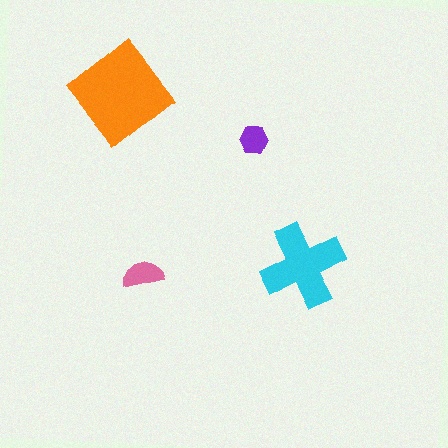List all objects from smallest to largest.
The purple hexagon, the pink semicircle, the cyan cross, the orange diamond.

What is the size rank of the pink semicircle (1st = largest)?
3rd.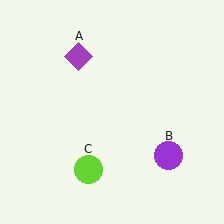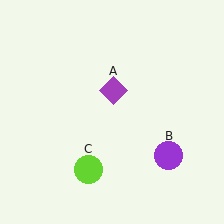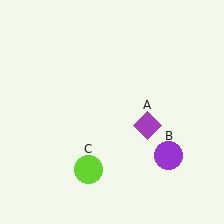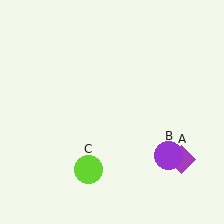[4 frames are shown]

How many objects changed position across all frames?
1 object changed position: purple diamond (object A).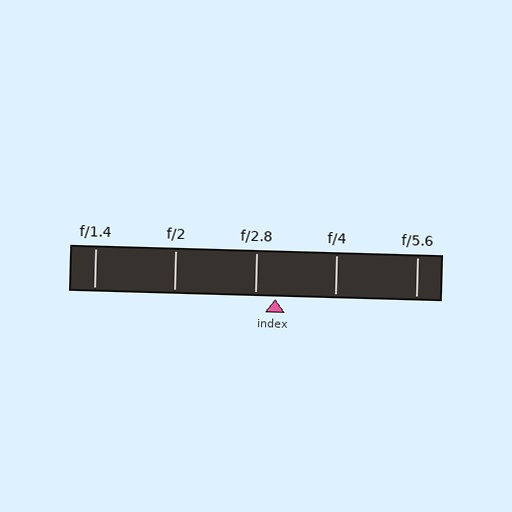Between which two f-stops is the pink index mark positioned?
The index mark is between f/2.8 and f/4.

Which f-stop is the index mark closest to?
The index mark is closest to f/2.8.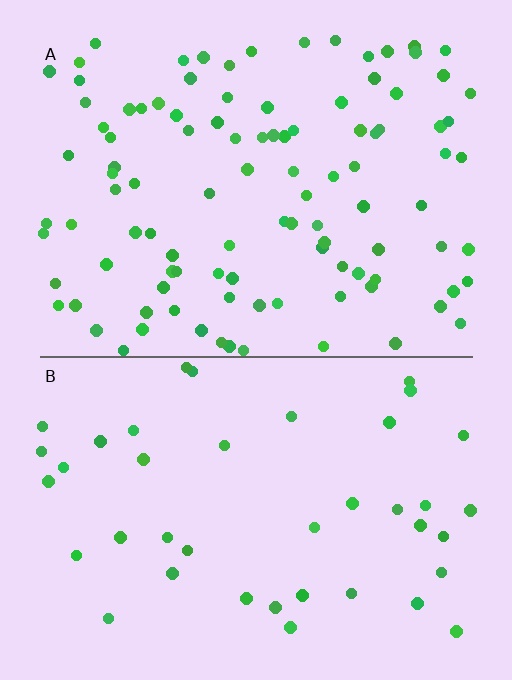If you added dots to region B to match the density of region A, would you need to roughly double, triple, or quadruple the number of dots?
Approximately triple.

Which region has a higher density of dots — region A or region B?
A (the top).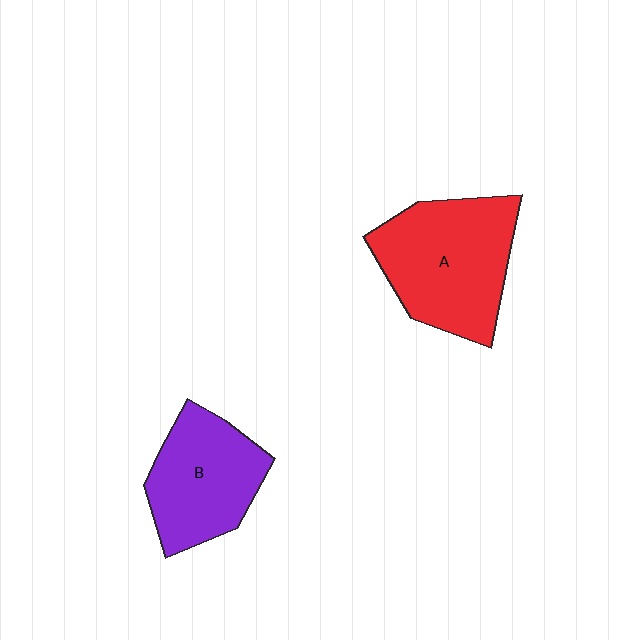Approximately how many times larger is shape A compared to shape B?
Approximately 1.3 times.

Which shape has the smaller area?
Shape B (purple).